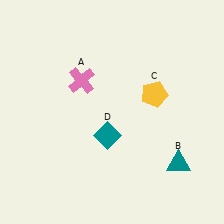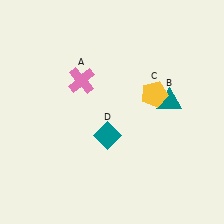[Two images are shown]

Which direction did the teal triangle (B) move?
The teal triangle (B) moved up.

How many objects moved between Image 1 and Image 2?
1 object moved between the two images.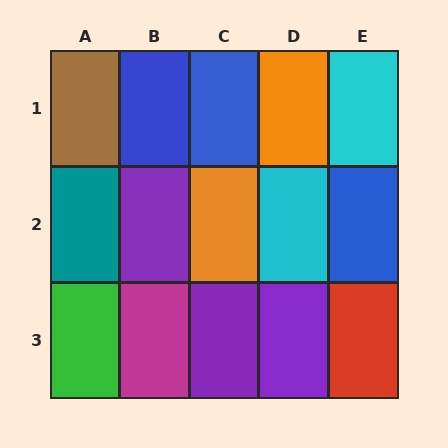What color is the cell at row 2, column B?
Purple.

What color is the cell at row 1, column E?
Cyan.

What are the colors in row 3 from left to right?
Green, magenta, purple, purple, red.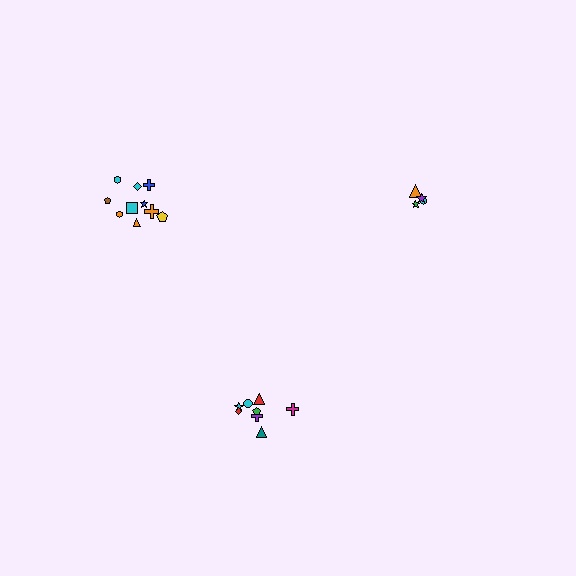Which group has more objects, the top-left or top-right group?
The top-left group.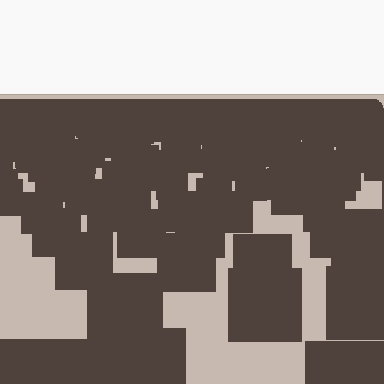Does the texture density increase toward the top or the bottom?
Density increases toward the top.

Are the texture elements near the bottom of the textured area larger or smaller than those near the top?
Larger. Near the bottom, elements are closer to the viewer and appear at a bigger on-screen size.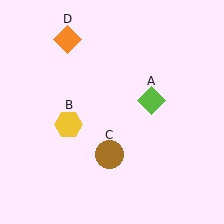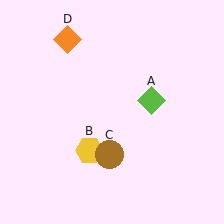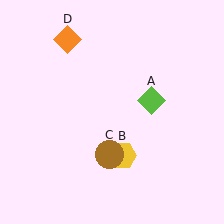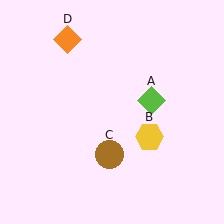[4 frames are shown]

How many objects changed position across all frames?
1 object changed position: yellow hexagon (object B).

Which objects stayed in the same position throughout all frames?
Lime diamond (object A) and brown circle (object C) and orange diamond (object D) remained stationary.